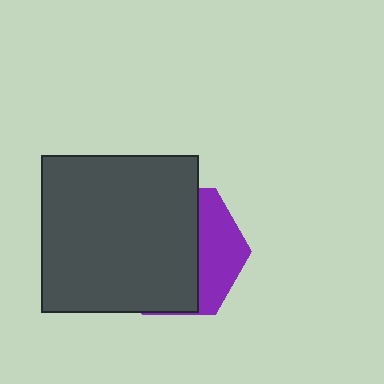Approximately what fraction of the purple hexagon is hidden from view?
Roughly 68% of the purple hexagon is hidden behind the dark gray square.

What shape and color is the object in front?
The object in front is a dark gray square.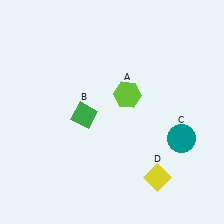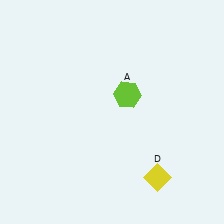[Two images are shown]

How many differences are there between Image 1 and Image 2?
There are 2 differences between the two images.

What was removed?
The teal circle (C), the green diamond (B) were removed in Image 2.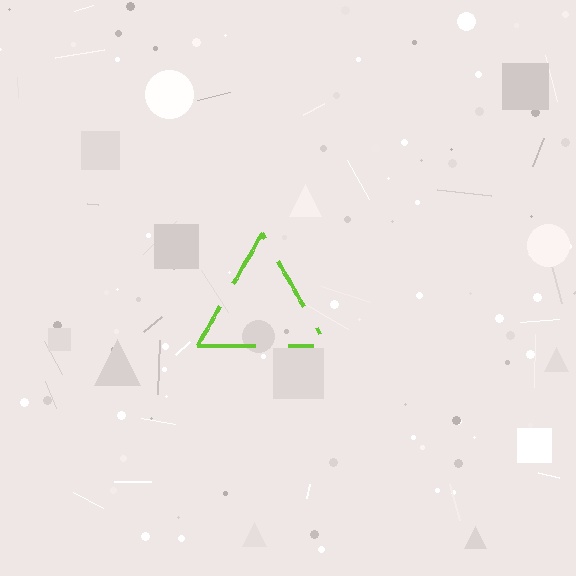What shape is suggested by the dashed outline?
The dashed outline suggests a triangle.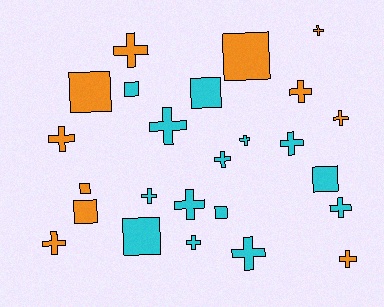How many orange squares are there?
There are 4 orange squares.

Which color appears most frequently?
Cyan, with 14 objects.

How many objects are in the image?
There are 25 objects.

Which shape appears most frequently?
Cross, with 16 objects.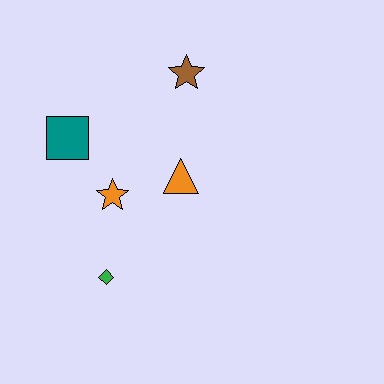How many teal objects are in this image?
There is 1 teal object.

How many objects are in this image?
There are 5 objects.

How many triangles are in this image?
There is 1 triangle.